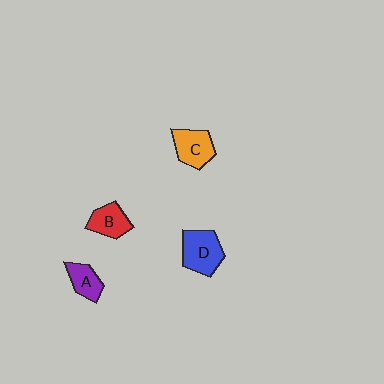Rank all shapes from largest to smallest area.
From largest to smallest: D (blue), C (orange), B (red), A (purple).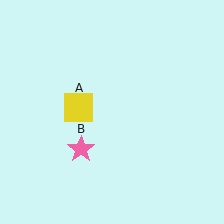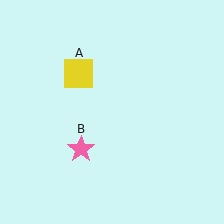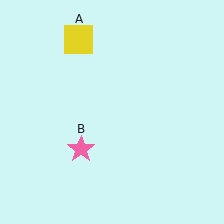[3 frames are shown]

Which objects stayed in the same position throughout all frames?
Pink star (object B) remained stationary.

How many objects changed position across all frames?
1 object changed position: yellow square (object A).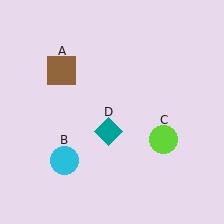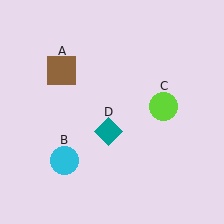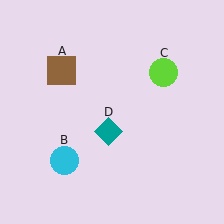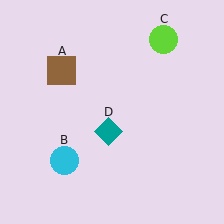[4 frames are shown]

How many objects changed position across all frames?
1 object changed position: lime circle (object C).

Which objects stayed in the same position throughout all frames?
Brown square (object A) and cyan circle (object B) and teal diamond (object D) remained stationary.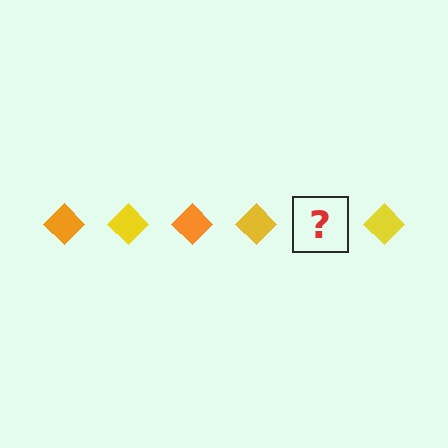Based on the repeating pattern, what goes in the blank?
The blank should be an orange diamond.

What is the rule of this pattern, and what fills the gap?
The rule is that the pattern cycles through orange, yellow diamonds. The gap should be filled with an orange diamond.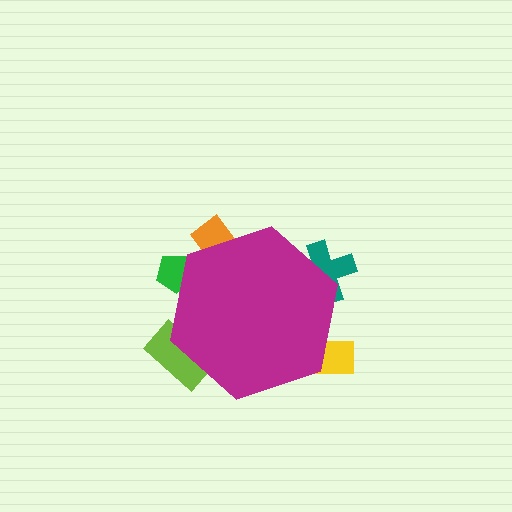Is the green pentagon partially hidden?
Yes, the green pentagon is partially hidden behind the magenta hexagon.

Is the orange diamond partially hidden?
Yes, the orange diamond is partially hidden behind the magenta hexagon.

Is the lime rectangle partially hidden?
Yes, the lime rectangle is partially hidden behind the magenta hexagon.